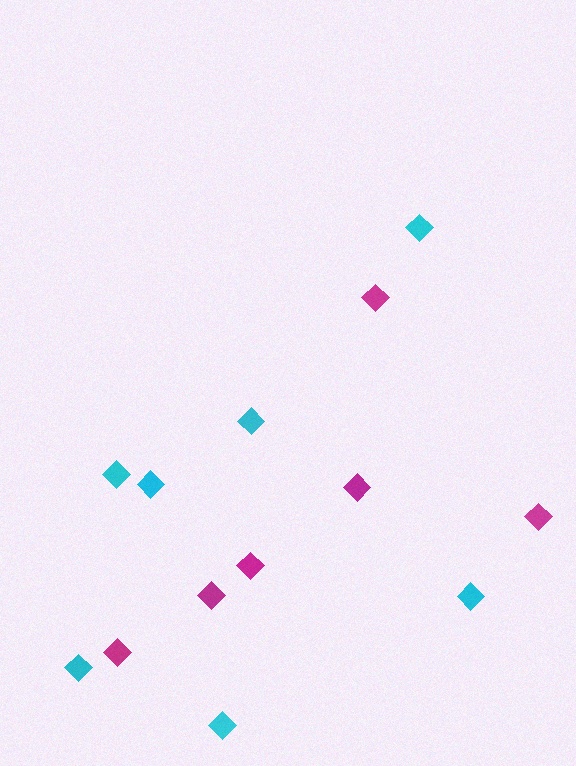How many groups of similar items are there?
There are 2 groups: one group of cyan diamonds (7) and one group of magenta diamonds (6).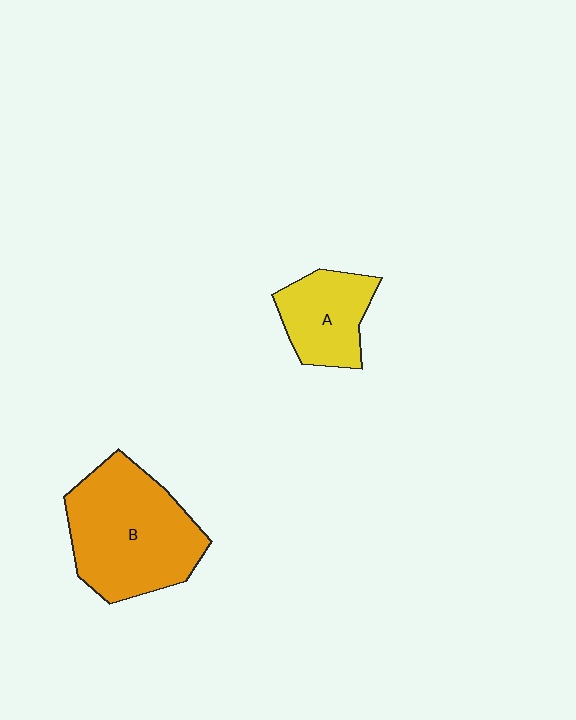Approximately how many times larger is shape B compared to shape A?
Approximately 1.9 times.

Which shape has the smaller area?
Shape A (yellow).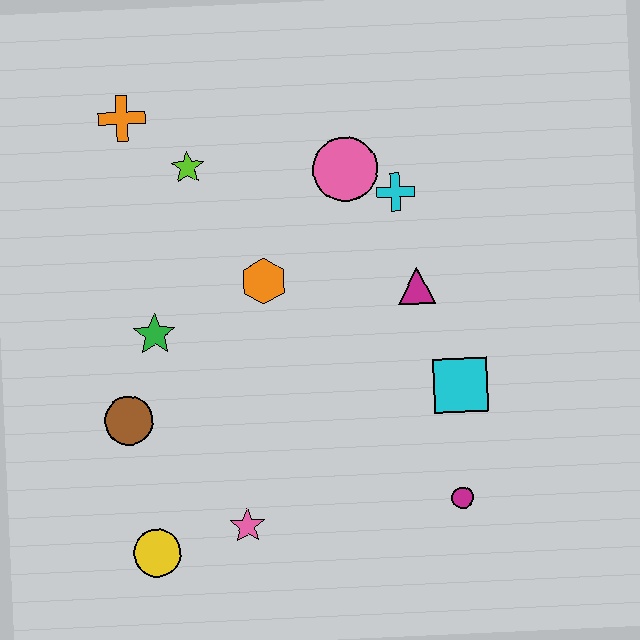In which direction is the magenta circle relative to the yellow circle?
The magenta circle is to the right of the yellow circle.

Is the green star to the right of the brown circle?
Yes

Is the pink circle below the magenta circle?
No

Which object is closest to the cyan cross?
The pink circle is closest to the cyan cross.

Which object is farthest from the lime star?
The magenta circle is farthest from the lime star.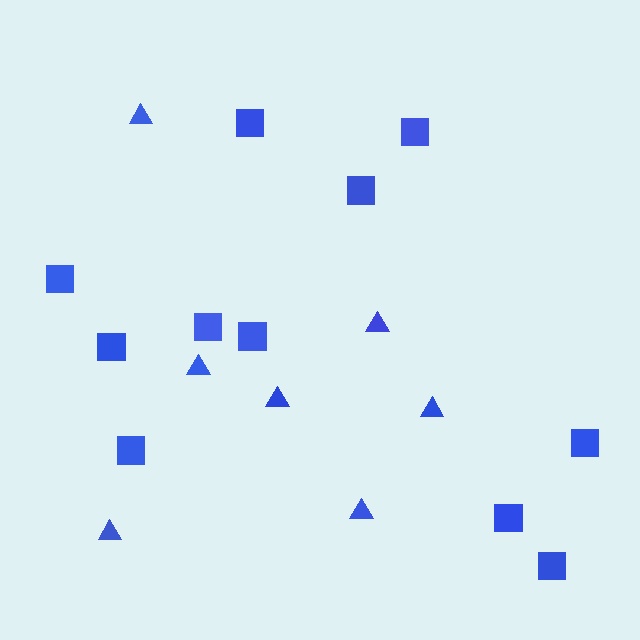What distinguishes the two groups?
There are 2 groups: one group of squares (11) and one group of triangles (7).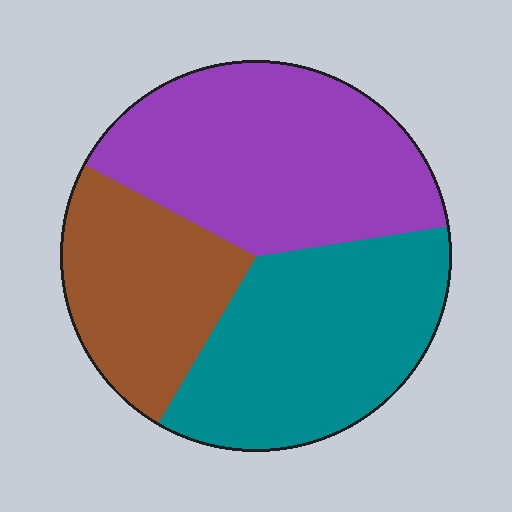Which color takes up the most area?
Purple, at roughly 40%.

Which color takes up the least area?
Brown, at roughly 25%.